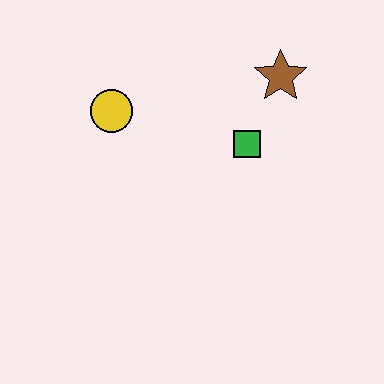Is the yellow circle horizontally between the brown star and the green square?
No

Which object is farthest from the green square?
The yellow circle is farthest from the green square.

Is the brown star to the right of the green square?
Yes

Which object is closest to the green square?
The brown star is closest to the green square.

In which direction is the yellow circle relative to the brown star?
The yellow circle is to the left of the brown star.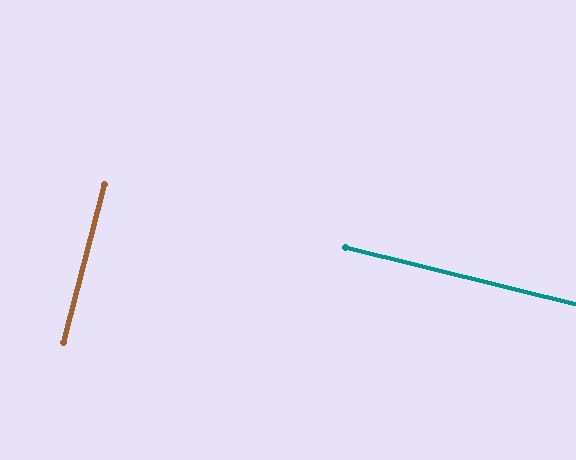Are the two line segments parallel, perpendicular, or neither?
Perpendicular — they meet at approximately 90°.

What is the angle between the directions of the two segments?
Approximately 90 degrees.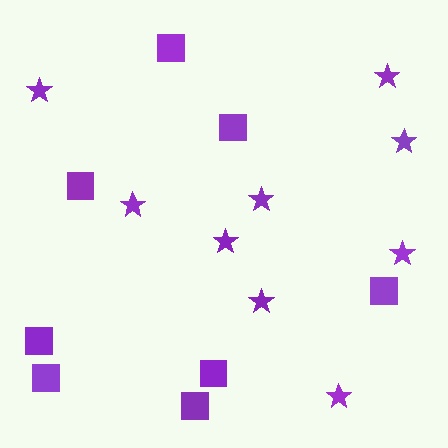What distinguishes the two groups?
There are 2 groups: one group of stars (9) and one group of squares (8).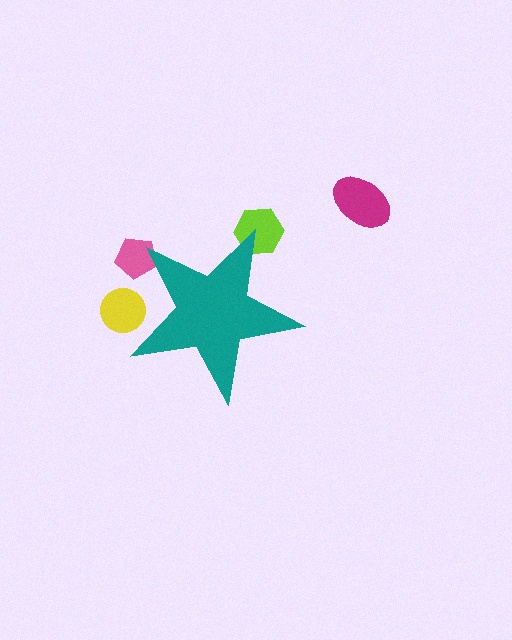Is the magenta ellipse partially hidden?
No, the magenta ellipse is fully visible.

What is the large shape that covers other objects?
A teal star.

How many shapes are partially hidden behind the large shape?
3 shapes are partially hidden.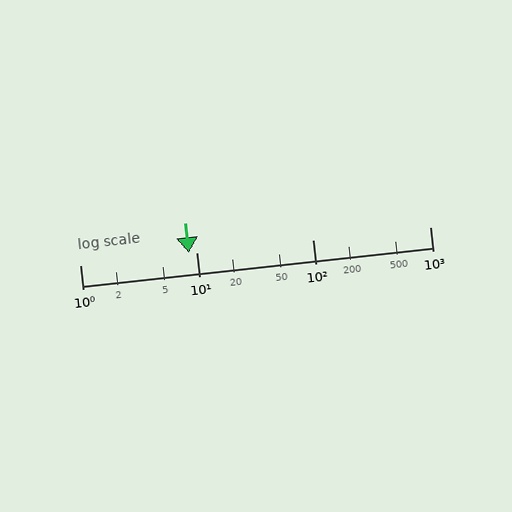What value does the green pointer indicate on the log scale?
The pointer indicates approximately 8.5.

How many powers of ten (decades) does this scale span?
The scale spans 3 decades, from 1 to 1000.